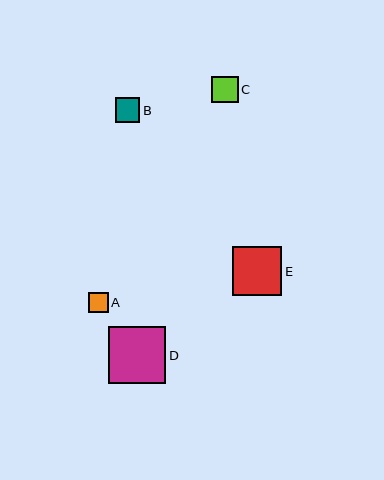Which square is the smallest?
Square A is the smallest with a size of approximately 20 pixels.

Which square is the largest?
Square D is the largest with a size of approximately 57 pixels.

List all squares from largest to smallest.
From largest to smallest: D, E, C, B, A.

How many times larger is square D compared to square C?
Square D is approximately 2.1 times the size of square C.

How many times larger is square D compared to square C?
Square D is approximately 2.1 times the size of square C.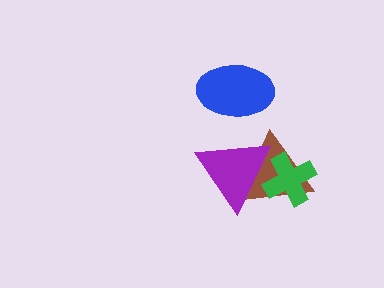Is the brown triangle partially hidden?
Yes, it is partially covered by another shape.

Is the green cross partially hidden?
Yes, it is partially covered by another shape.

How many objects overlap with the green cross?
2 objects overlap with the green cross.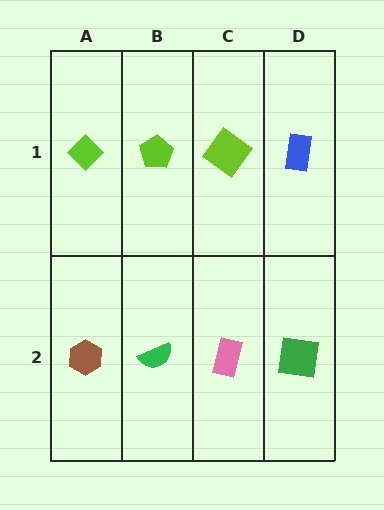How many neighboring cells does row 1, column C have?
3.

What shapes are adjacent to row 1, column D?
A green square (row 2, column D), a lime diamond (row 1, column C).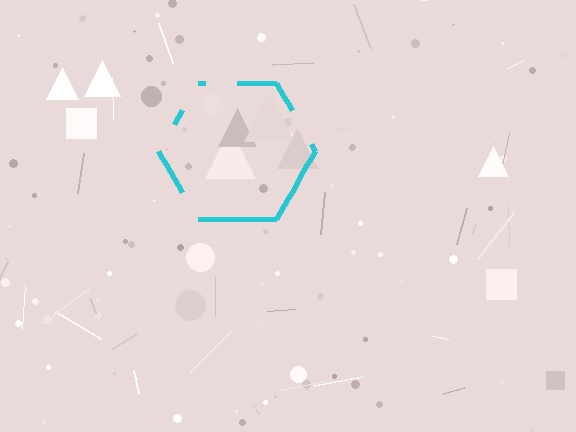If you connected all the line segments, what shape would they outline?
They would outline a hexagon.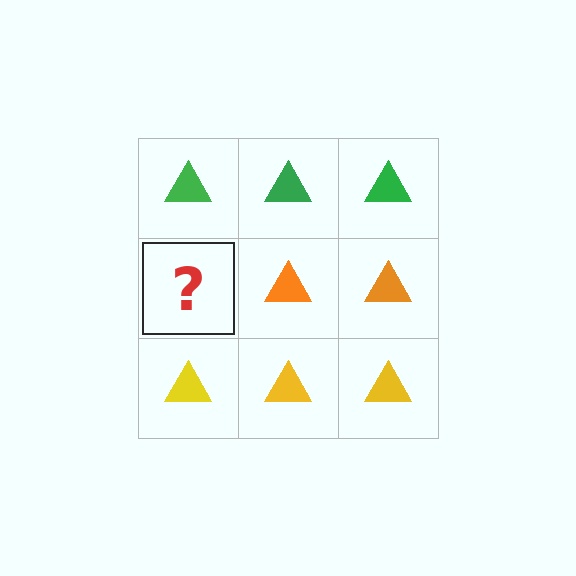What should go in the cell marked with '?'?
The missing cell should contain an orange triangle.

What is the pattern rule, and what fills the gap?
The rule is that each row has a consistent color. The gap should be filled with an orange triangle.